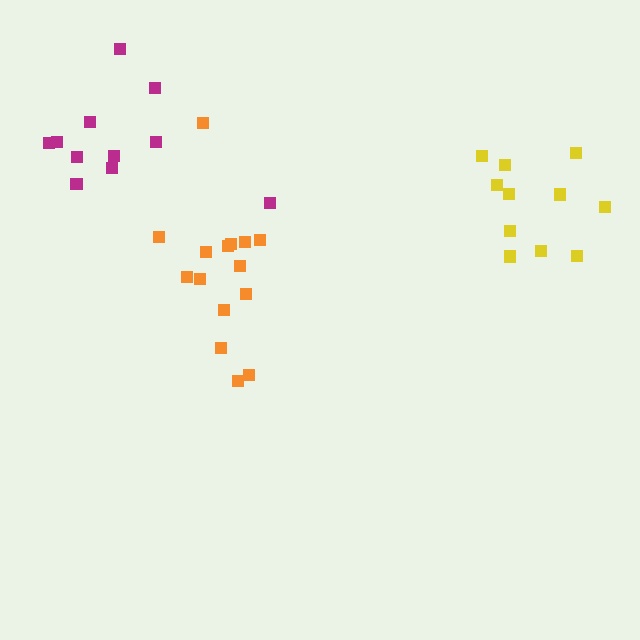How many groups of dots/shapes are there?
There are 3 groups.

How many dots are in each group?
Group 1: 16 dots, Group 2: 11 dots, Group 3: 11 dots (38 total).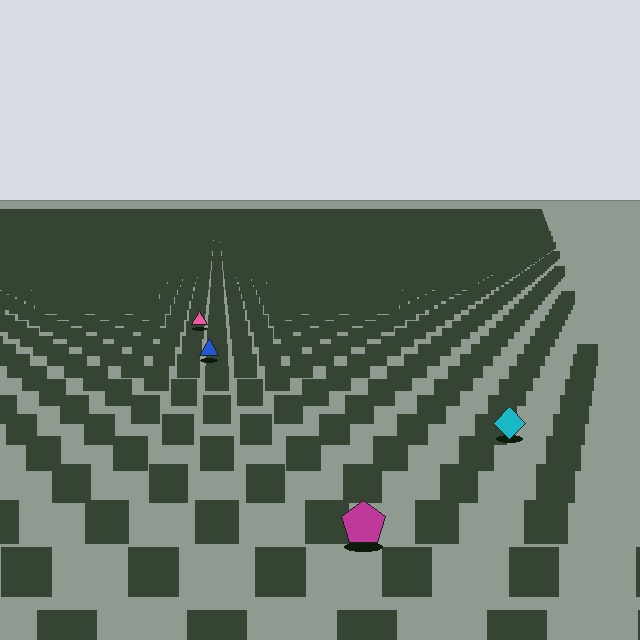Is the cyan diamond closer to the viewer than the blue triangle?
Yes. The cyan diamond is closer — you can tell from the texture gradient: the ground texture is coarser near it.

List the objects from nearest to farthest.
From nearest to farthest: the magenta pentagon, the cyan diamond, the blue triangle, the pink triangle.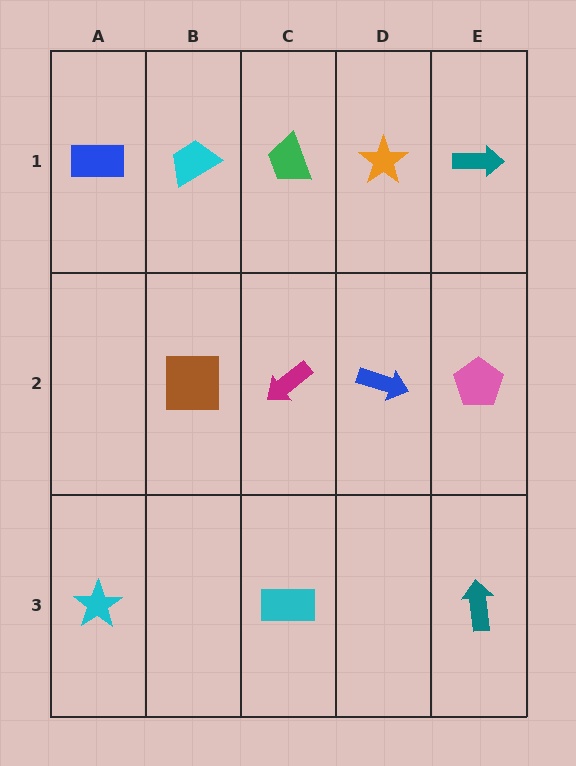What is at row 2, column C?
A magenta arrow.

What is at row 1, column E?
A teal arrow.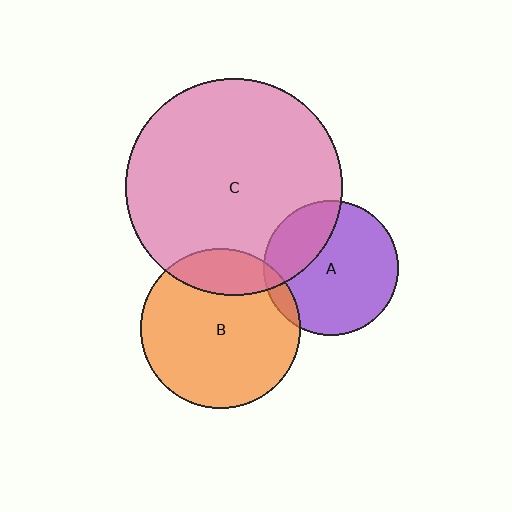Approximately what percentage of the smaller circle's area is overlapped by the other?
Approximately 30%.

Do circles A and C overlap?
Yes.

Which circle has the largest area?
Circle C (pink).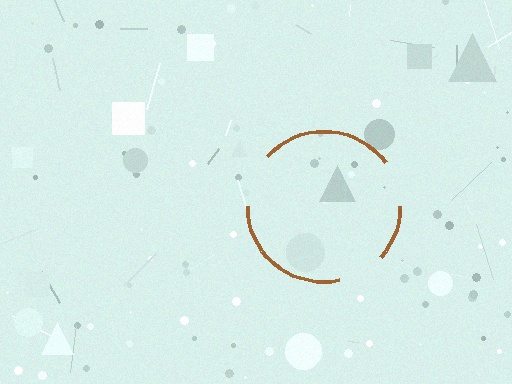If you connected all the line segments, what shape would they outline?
They would outline a circle.